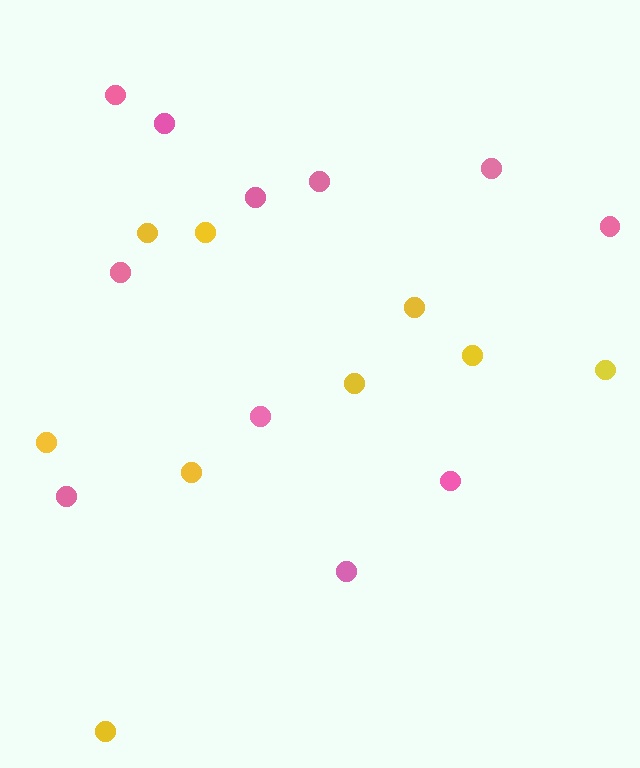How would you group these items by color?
There are 2 groups: one group of yellow circles (9) and one group of pink circles (11).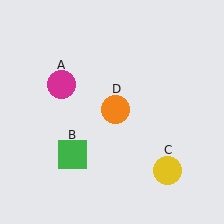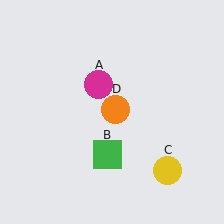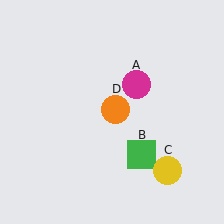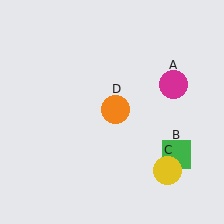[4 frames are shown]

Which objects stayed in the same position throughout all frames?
Yellow circle (object C) and orange circle (object D) remained stationary.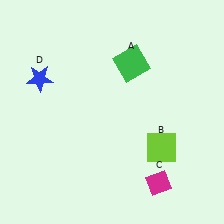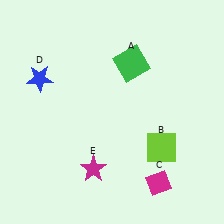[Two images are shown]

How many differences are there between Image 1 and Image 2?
There is 1 difference between the two images.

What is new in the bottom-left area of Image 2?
A magenta star (E) was added in the bottom-left area of Image 2.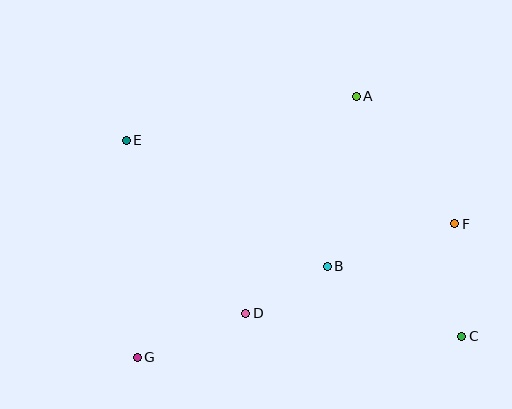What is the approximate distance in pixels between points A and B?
The distance between A and B is approximately 172 pixels.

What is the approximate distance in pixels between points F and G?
The distance between F and G is approximately 344 pixels.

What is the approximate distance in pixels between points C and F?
The distance between C and F is approximately 113 pixels.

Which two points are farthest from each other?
Points C and E are farthest from each other.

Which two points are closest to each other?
Points B and D are closest to each other.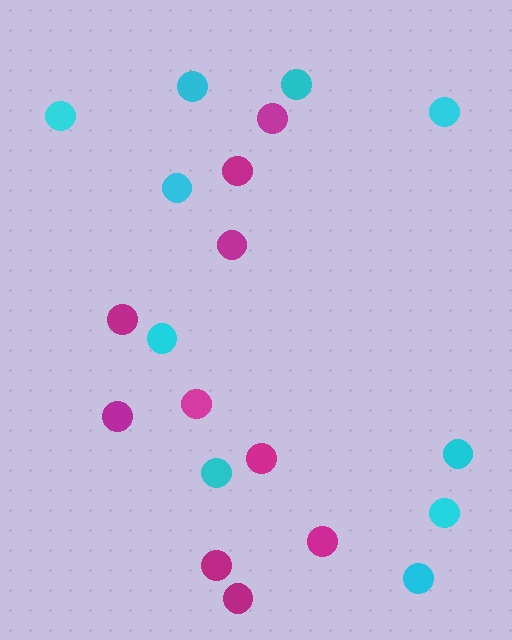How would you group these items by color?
There are 2 groups: one group of cyan circles (10) and one group of magenta circles (10).